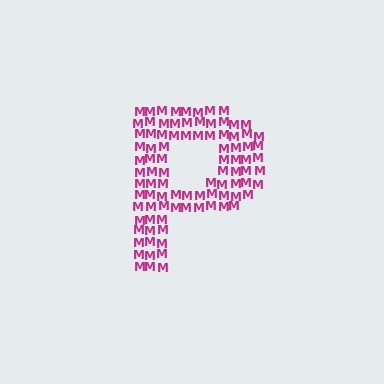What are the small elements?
The small elements are letter M's.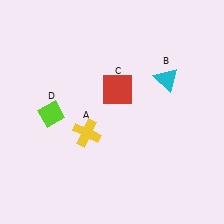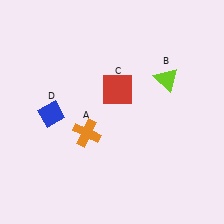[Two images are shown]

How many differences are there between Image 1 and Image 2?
There are 3 differences between the two images.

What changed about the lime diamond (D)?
In Image 1, D is lime. In Image 2, it changed to blue.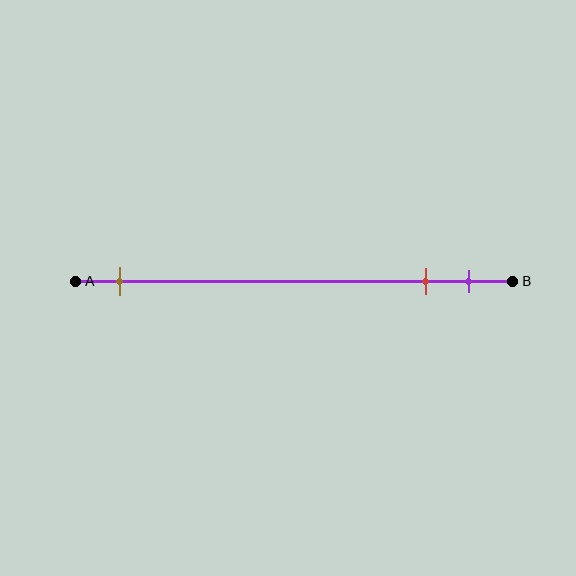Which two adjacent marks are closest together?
The red and purple marks are the closest adjacent pair.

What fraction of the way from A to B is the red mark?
The red mark is approximately 80% (0.8) of the way from A to B.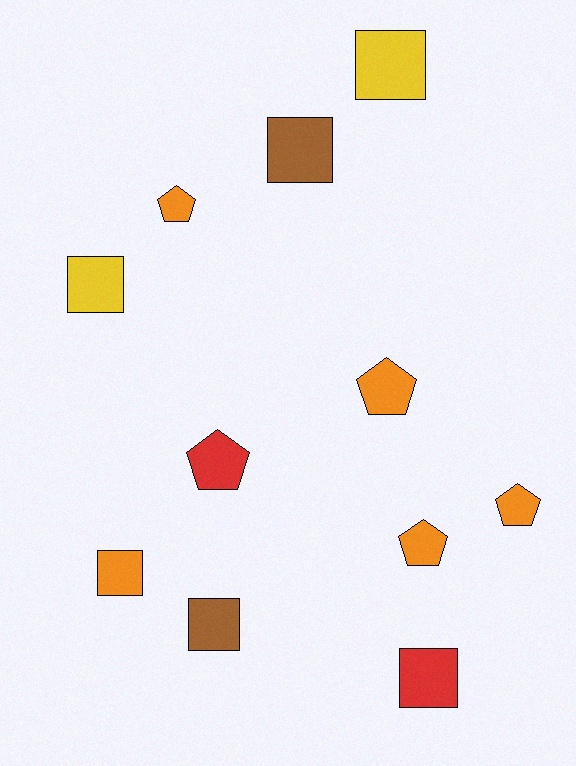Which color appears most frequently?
Orange, with 5 objects.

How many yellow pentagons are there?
There are no yellow pentagons.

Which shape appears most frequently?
Square, with 6 objects.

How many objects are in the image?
There are 11 objects.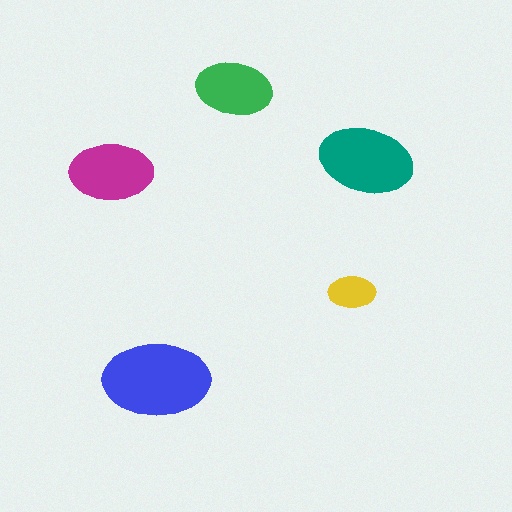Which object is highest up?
The green ellipse is topmost.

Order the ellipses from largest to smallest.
the blue one, the teal one, the magenta one, the green one, the yellow one.